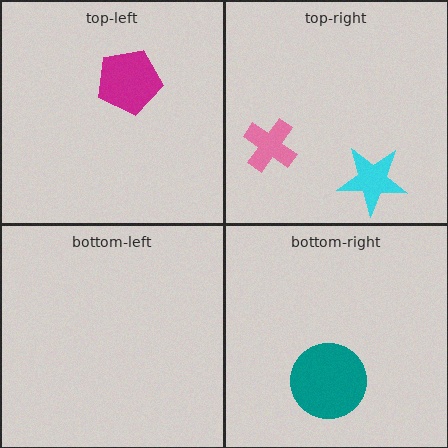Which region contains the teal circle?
The bottom-right region.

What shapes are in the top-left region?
The magenta pentagon.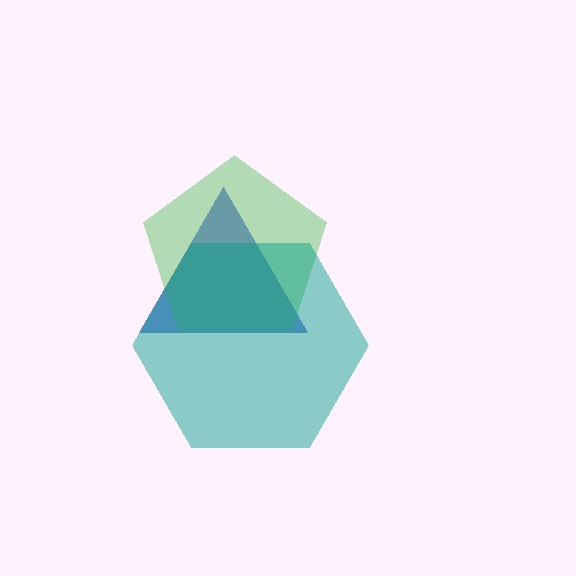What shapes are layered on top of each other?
The layered shapes are: a blue triangle, a green pentagon, a teal hexagon.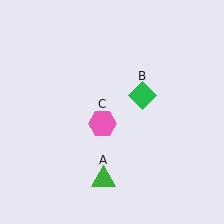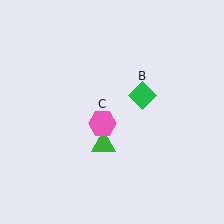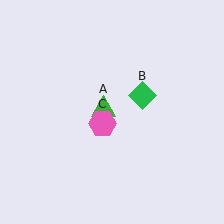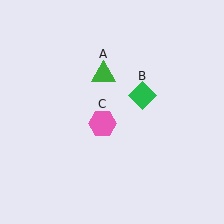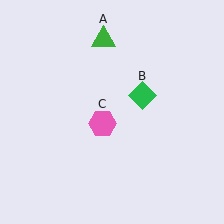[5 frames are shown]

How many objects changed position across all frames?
1 object changed position: green triangle (object A).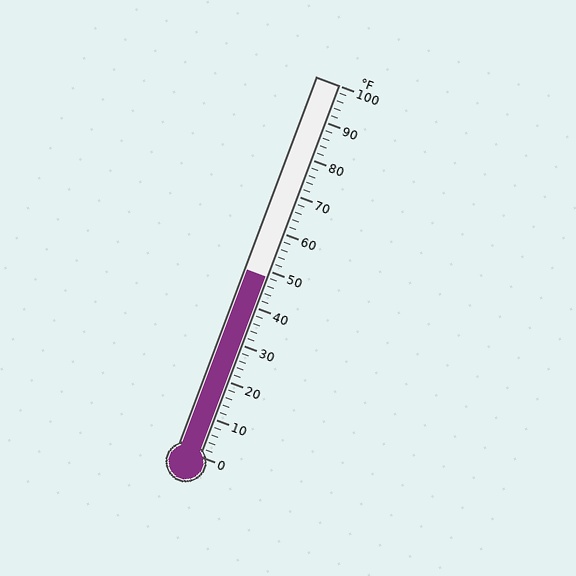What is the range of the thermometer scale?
The thermometer scale ranges from 0°F to 100°F.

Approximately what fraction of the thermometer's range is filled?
The thermometer is filled to approximately 50% of its range.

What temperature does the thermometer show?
The thermometer shows approximately 48°F.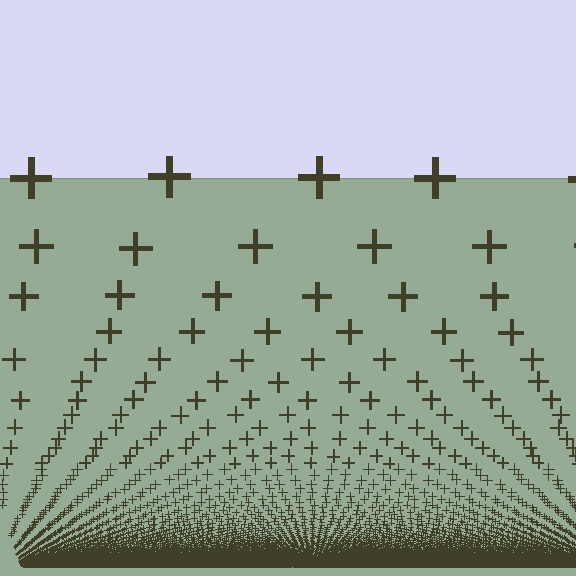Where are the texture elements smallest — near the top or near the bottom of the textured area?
Near the bottom.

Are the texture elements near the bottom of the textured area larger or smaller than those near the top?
Smaller. The gradient is inverted — elements near the bottom are smaller and denser.